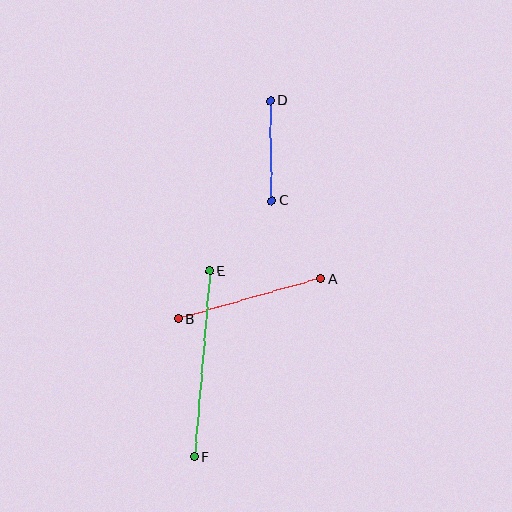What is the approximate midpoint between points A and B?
The midpoint is at approximately (249, 299) pixels.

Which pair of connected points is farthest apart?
Points E and F are farthest apart.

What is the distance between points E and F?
The distance is approximately 186 pixels.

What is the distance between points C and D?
The distance is approximately 100 pixels.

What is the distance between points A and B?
The distance is approximately 148 pixels.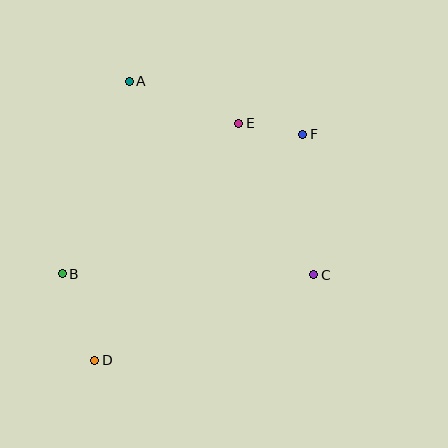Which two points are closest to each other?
Points E and F are closest to each other.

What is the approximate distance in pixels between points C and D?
The distance between C and D is approximately 235 pixels.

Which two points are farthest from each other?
Points D and F are farthest from each other.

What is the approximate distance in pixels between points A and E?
The distance between A and E is approximately 117 pixels.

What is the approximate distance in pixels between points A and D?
The distance between A and D is approximately 281 pixels.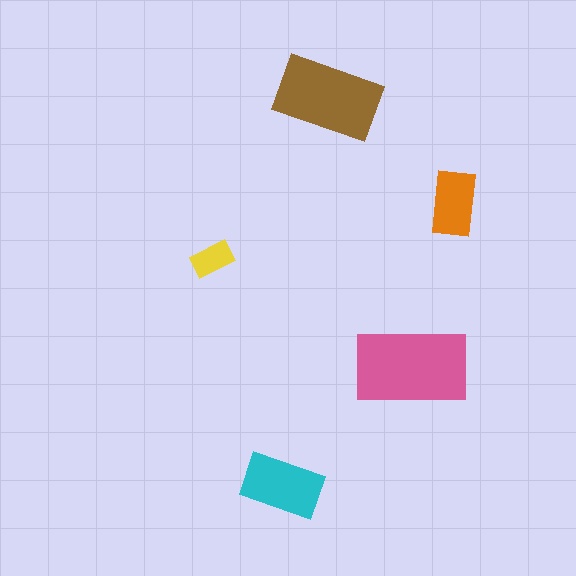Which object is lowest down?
The cyan rectangle is bottommost.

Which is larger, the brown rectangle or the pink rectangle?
The pink one.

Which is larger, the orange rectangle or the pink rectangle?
The pink one.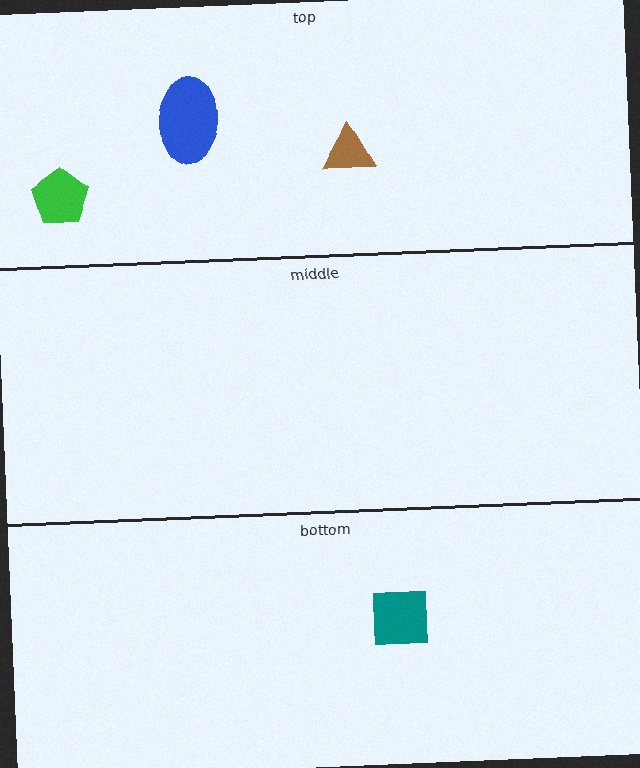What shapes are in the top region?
The blue ellipse, the green pentagon, the brown triangle.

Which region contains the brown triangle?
The top region.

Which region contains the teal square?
The bottom region.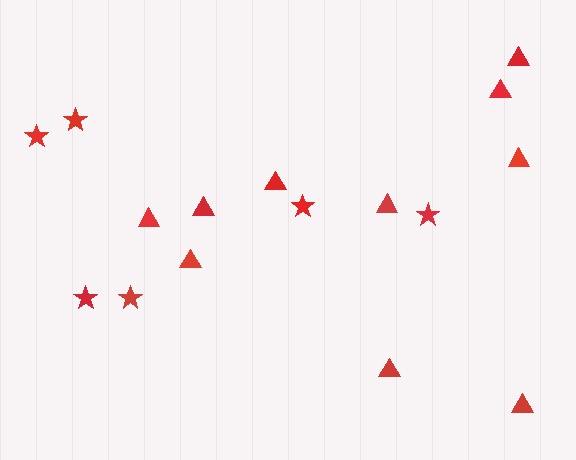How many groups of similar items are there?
There are 2 groups: one group of triangles (10) and one group of stars (6).